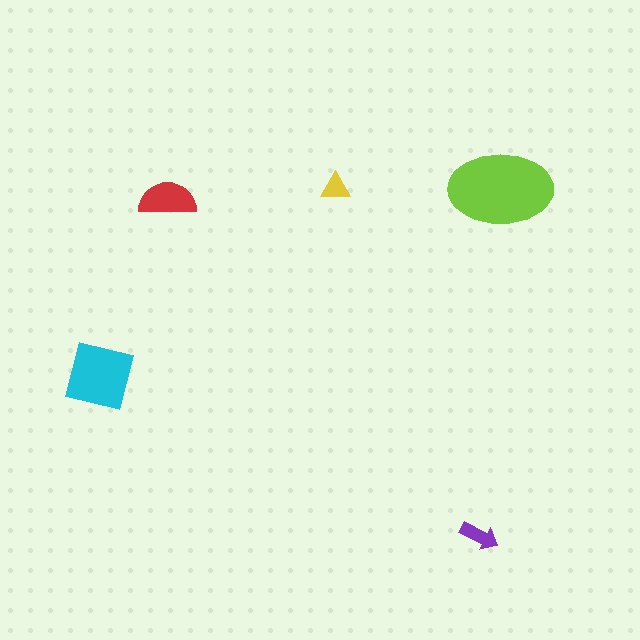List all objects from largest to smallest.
The lime ellipse, the cyan square, the red semicircle, the purple arrow, the yellow triangle.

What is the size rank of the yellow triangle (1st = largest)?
5th.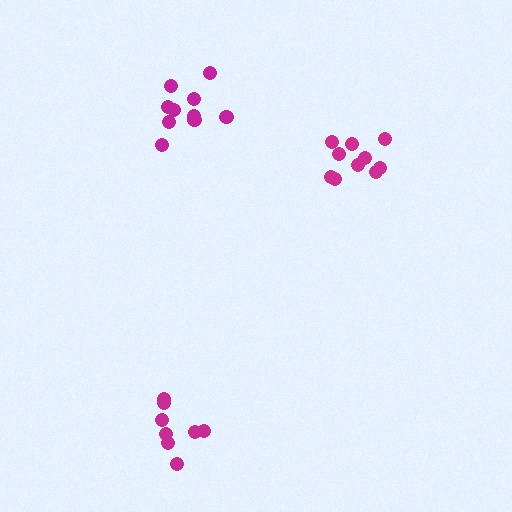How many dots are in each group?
Group 1: 8 dots, Group 2: 11 dots, Group 3: 10 dots (29 total).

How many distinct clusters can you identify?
There are 3 distinct clusters.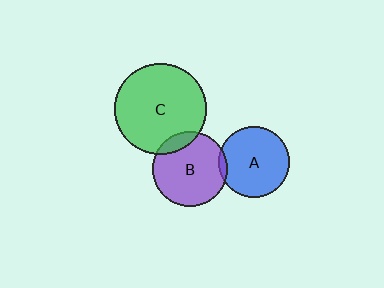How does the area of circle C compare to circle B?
Approximately 1.5 times.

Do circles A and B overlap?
Yes.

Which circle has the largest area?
Circle C (green).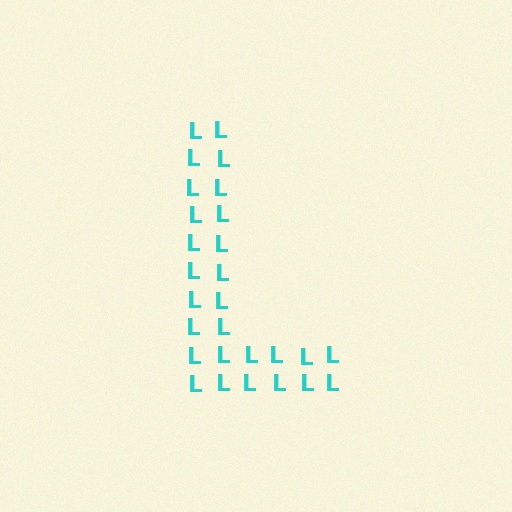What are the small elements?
The small elements are letter L's.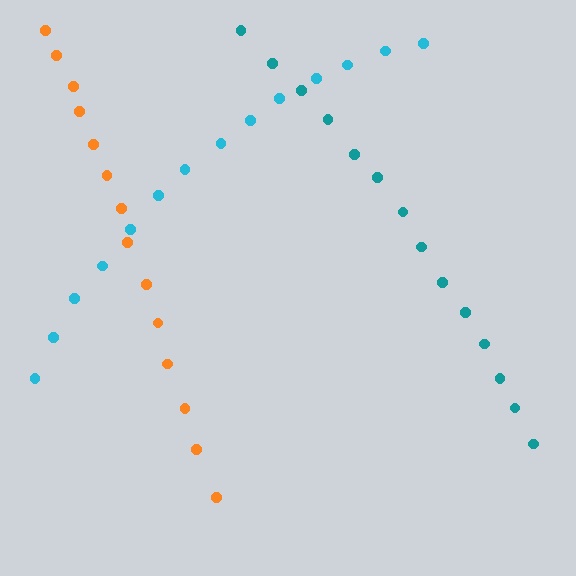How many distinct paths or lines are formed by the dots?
There are 3 distinct paths.